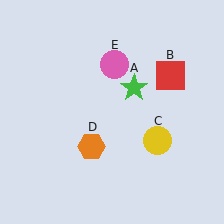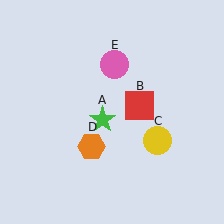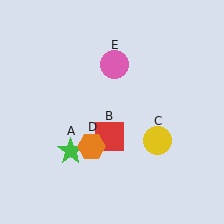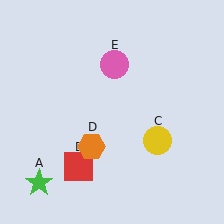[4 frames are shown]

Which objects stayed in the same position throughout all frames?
Yellow circle (object C) and orange hexagon (object D) and pink circle (object E) remained stationary.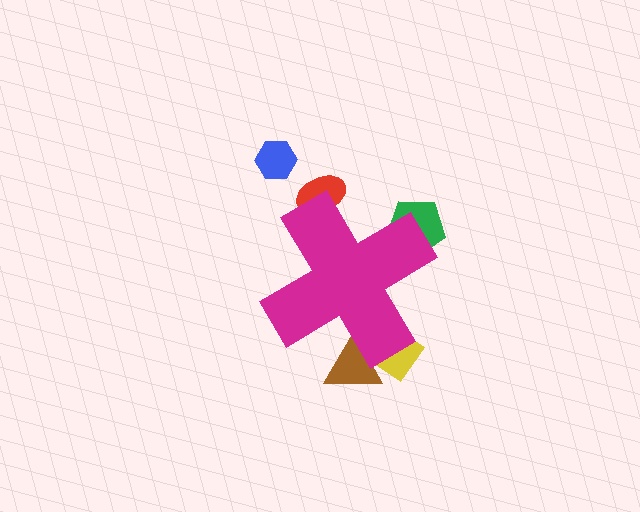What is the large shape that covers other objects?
A magenta cross.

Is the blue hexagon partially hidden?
No, the blue hexagon is fully visible.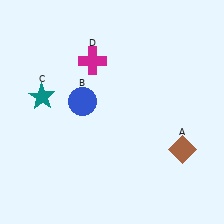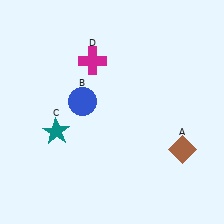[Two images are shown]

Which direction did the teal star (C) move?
The teal star (C) moved down.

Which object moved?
The teal star (C) moved down.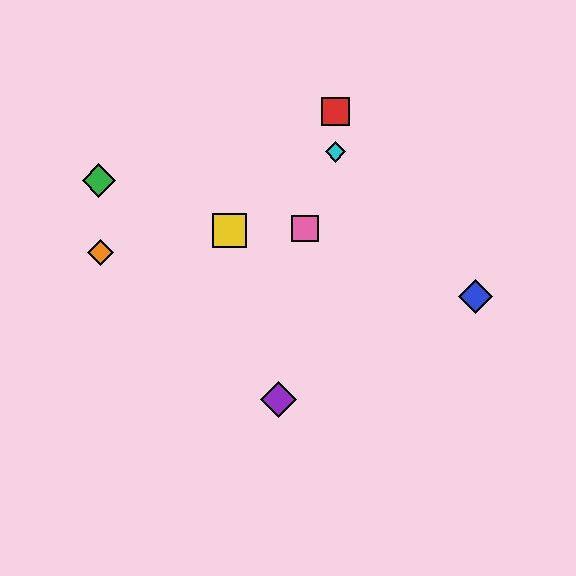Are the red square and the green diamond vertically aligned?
No, the red square is at x≈335 and the green diamond is at x≈99.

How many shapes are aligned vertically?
2 shapes (the red square, the cyan diamond) are aligned vertically.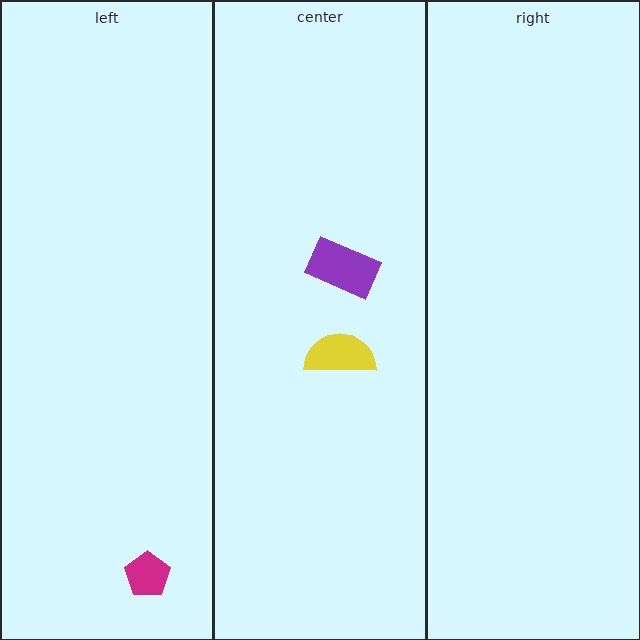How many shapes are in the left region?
1.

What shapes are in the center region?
The purple rectangle, the yellow semicircle.